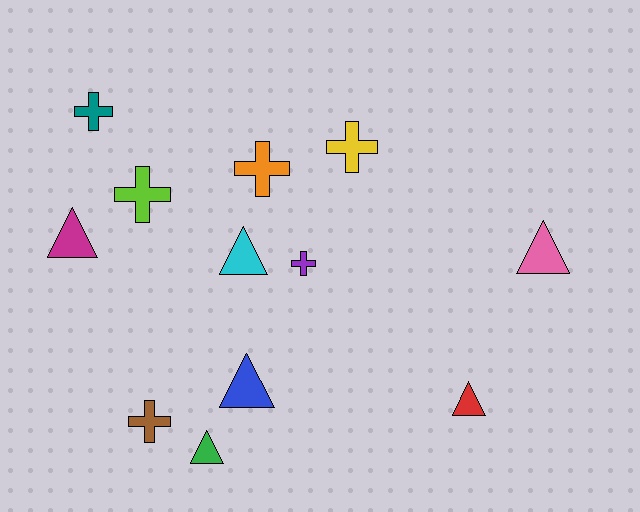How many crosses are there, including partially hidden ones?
There are 6 crosses.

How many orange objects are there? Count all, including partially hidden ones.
There is 1 orange object.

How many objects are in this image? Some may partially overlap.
There are 12 objects.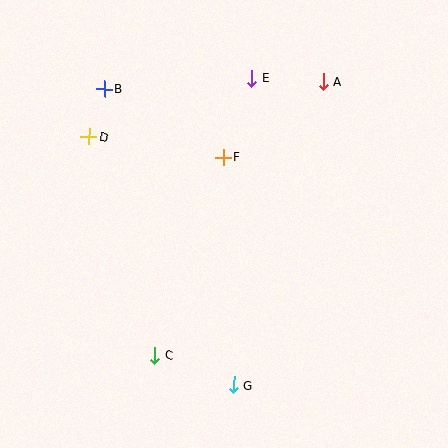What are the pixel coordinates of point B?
Point B is at (104, 89).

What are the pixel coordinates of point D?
Point D is at (89, 137).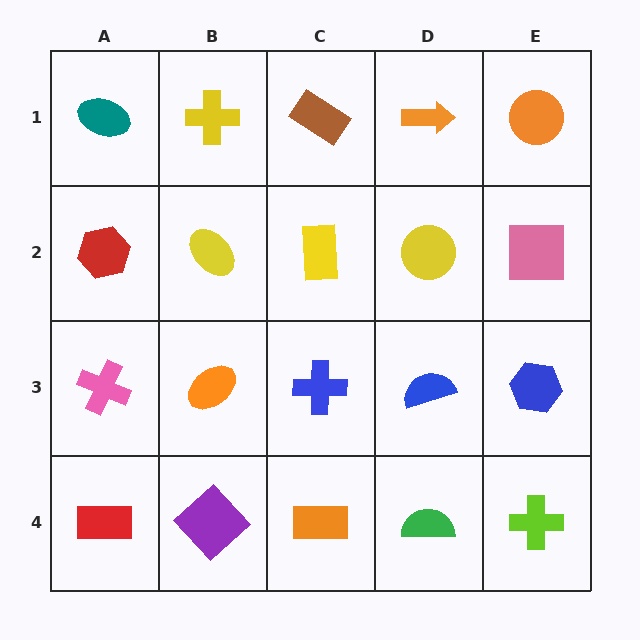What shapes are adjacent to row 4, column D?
A blue semicircle (row 3, column D), an orange rectangle (row 4, column C), a lime cross (row 4, column E).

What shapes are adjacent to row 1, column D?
A yellow circle (row 2, column D), a brown rectangle (row 1, column C), an orange circle (row 1, column E).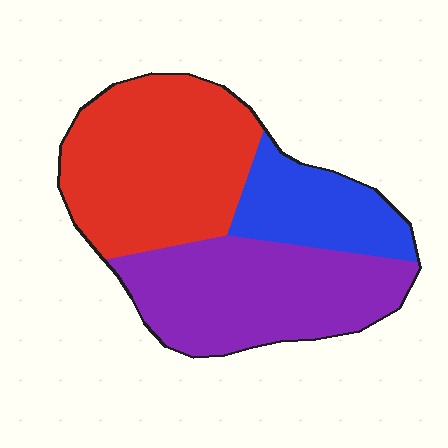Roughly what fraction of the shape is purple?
Purple covers around 40% of the shape.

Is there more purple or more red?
Red.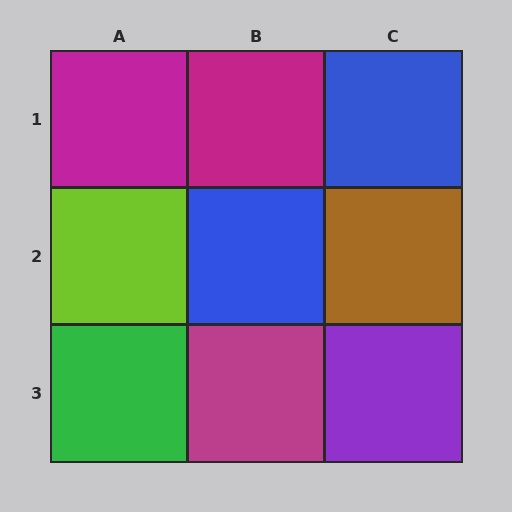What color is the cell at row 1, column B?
Magenta.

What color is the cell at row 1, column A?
Magenta.